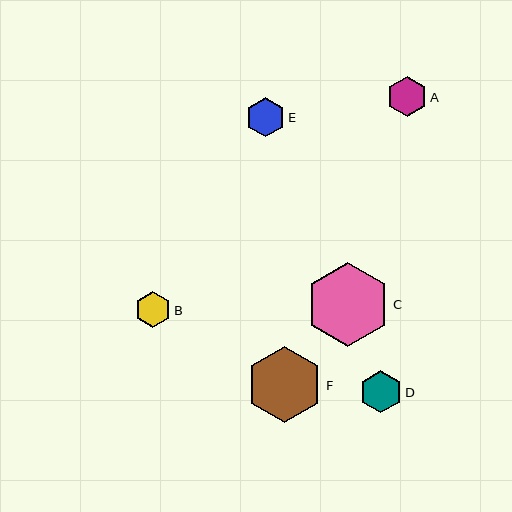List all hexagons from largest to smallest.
From largest to smallest: C, F, D, A, E, B.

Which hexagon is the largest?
Hexagon C is the largest with a size of approximately 84 pixels.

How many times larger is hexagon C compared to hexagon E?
Hexagon C is approximately 2.1 times the size of hexagon E.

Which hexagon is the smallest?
Hexagon B is the smallest with a size of approximately 36 pixels.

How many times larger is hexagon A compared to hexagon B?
Hexagon A is approximately 1.1 times the size of hexagon B.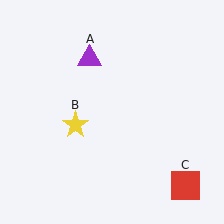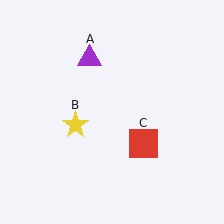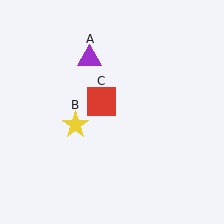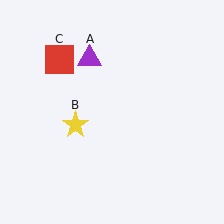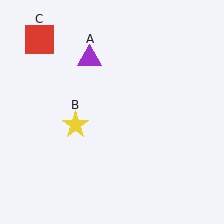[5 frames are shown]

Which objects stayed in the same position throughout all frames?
Purple triangle (object A) and yellow star (object B) remained stationary.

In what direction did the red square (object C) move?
The red square (object C) moved up and to the left.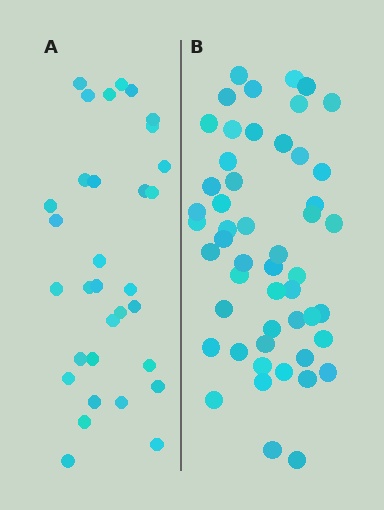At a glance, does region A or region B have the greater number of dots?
Region B (the right region) has more dots.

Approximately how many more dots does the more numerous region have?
Region B has approximately 20 more dots than region A.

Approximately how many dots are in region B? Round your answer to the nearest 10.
About 50 dots. (The exact count is 51, which rounds to 50.)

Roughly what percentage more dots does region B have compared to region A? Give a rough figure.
About 60% more.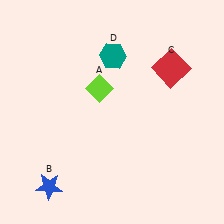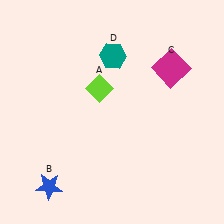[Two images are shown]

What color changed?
The square (C) changed from red in Image 1 to magenta in Image 2.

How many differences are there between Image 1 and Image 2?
There is 1 difference between the two images.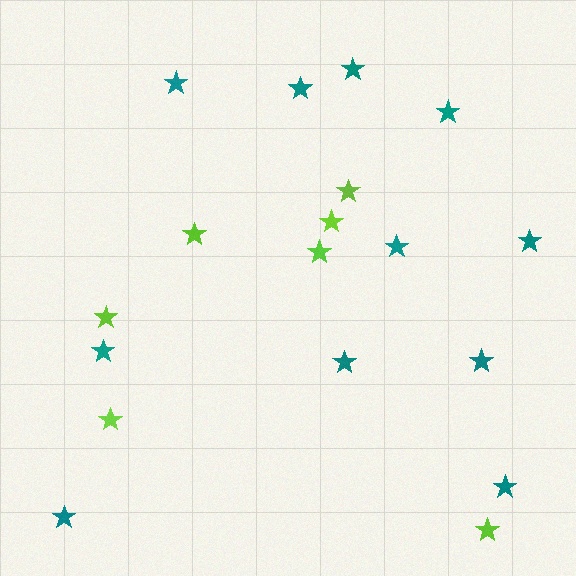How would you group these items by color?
There are 2 groups: one group of teal stars (11) and one group of lime stars (7).